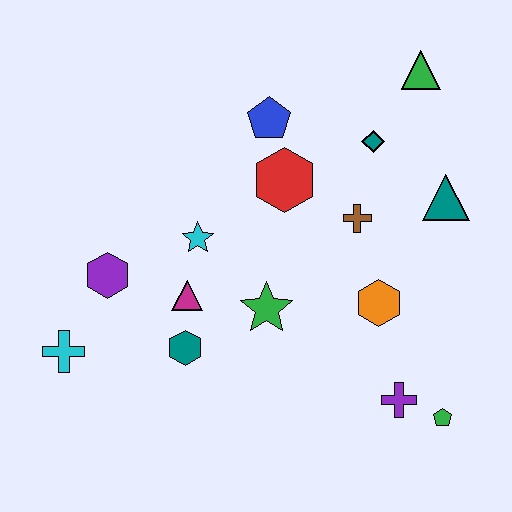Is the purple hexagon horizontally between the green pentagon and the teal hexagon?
No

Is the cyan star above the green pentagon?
Yes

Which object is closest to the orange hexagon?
The brown cross is closest to the orange hexagon.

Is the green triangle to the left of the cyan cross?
No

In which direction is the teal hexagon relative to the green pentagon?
The teal hexagon is to the left of the green pentagon.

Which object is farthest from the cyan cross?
The green triangle is farthest from the cyan cross.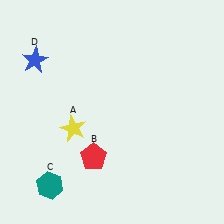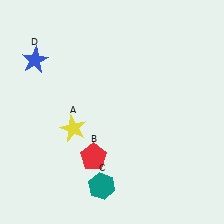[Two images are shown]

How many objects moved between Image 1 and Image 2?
1 object moved between the two images.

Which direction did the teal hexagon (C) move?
The teal hexagon (C) moved right.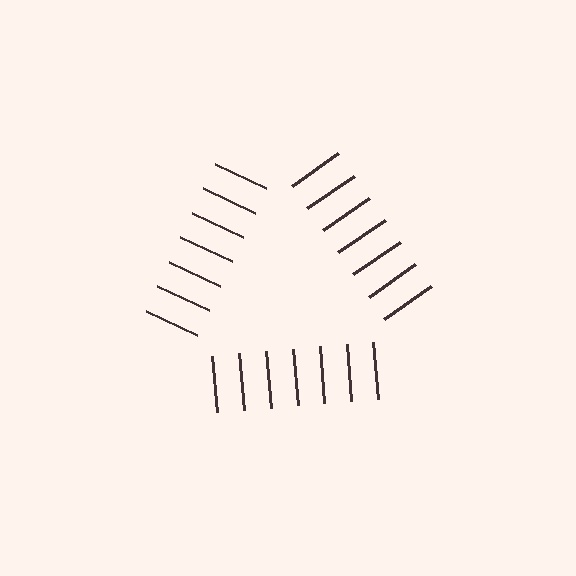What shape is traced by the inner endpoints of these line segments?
An illusory triangle — the line segments terminate on its edges but no continuous stroke is drawn.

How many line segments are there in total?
21 — 7 along each of the 3 edges.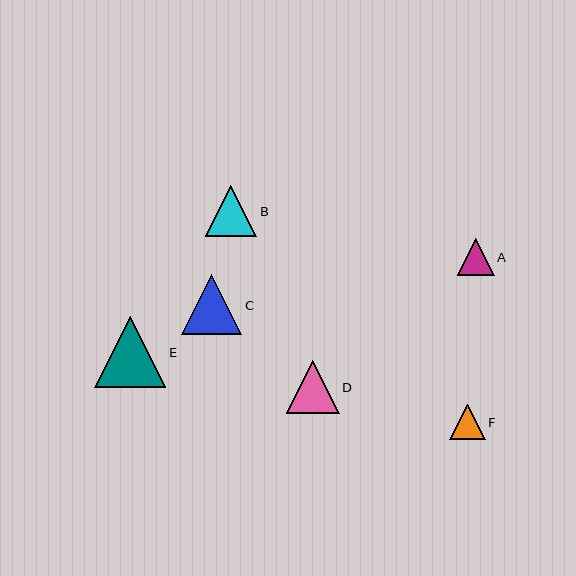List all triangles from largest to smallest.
From largest to smallest: E, C, D, B, A, F.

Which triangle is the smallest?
Triangle F is the smallest with a size of approximately 35 pixels.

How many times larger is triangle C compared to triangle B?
Triangle C is approximately 1.2 times the size of triangle B.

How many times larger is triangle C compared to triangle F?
Triangle C is approximately 1.7 times the size of triangle F.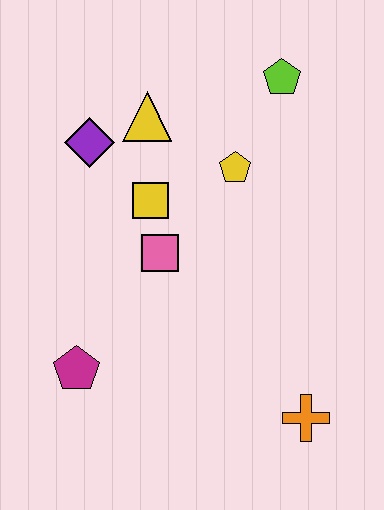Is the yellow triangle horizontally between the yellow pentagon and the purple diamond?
Yes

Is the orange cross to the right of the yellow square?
Yes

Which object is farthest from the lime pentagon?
The magenta pentagon is farthest from the lime pentagon.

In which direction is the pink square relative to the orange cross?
The pink square is above the orange cross.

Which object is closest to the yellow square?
The pink square is closest to the yellow square.